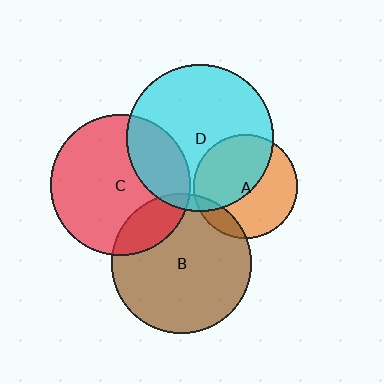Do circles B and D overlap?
Yes.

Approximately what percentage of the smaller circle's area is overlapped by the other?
Approximately 5%.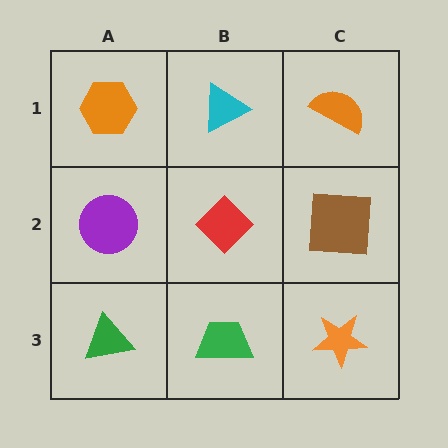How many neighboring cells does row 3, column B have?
3.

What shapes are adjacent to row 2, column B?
A cyan triangle (row 1, column B), a green trapezoid (row 3, column B), a purple circle (row 2, column A), a brown square (row 2, column C).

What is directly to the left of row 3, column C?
A green trapezoid.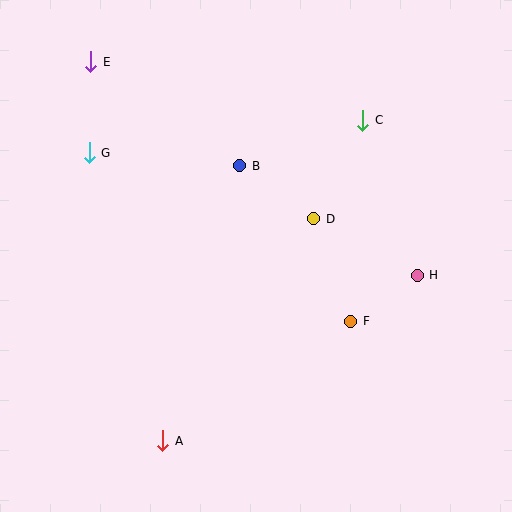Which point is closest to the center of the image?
Point D at (314, 219) is closest to the center.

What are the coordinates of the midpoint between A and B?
The midpoint between A and B is at (201, 303).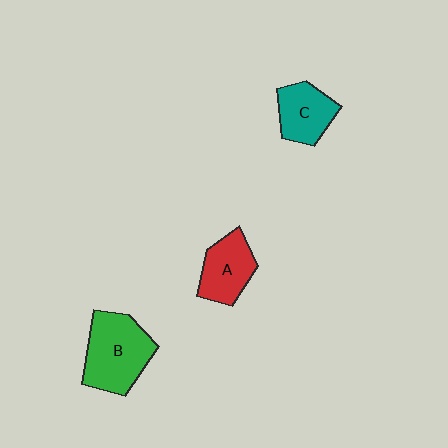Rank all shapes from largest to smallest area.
From largest to smallest: B (green), A (red), C (teal).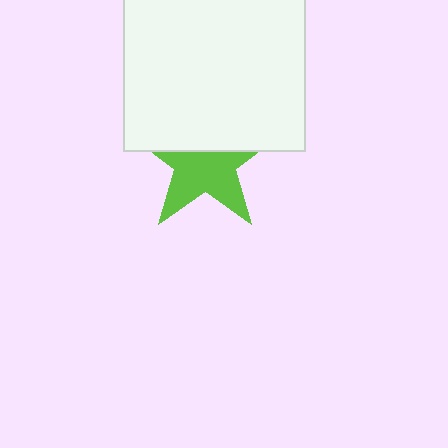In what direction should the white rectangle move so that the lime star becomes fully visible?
The white rectangle should move up. That is the shortest direction to clear the overlap and leave the lime star fully visible.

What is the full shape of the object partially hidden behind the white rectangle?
The partially hidden object is a lime star.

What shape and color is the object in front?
The object in front is a white rectangle.